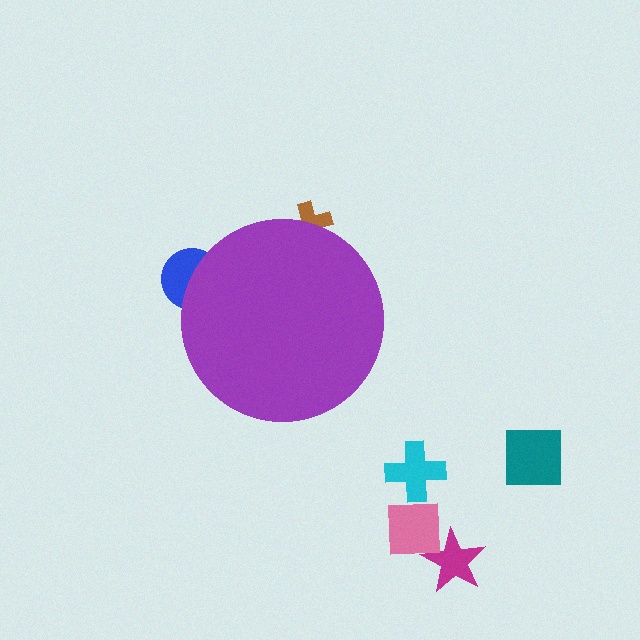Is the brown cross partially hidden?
Yes, the brown cross is partially hidden behind the purple circle.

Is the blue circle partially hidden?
Yes, the blue circle is partially hidden behind the purple circle.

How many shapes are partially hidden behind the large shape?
2 shapes are partially hidden.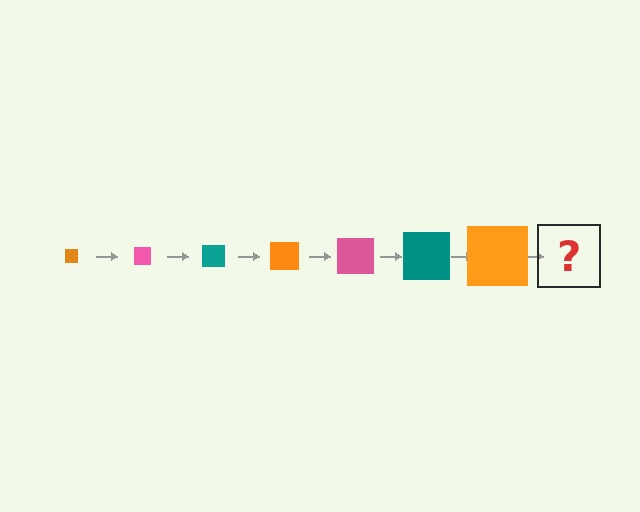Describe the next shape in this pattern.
It should be a pink square, larger than the previous one.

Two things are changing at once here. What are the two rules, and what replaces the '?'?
The two rules are that the square grows larger each step and the color cycles through orange, pink, and teal. The '?' should be a pink square, larger than the previous one.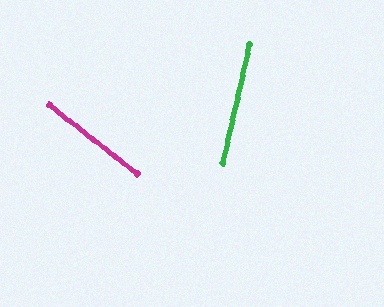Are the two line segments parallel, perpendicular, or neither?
Neither parallel nor perpendicular — they differ by about 65°.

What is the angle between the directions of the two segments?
Approximately 65 degrees.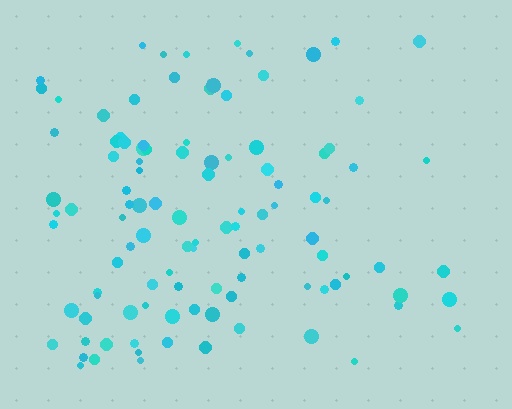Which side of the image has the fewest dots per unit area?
The right.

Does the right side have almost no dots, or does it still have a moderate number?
Still a moderate number, just noticeably fewer than the left.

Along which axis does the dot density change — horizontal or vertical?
Horizontal.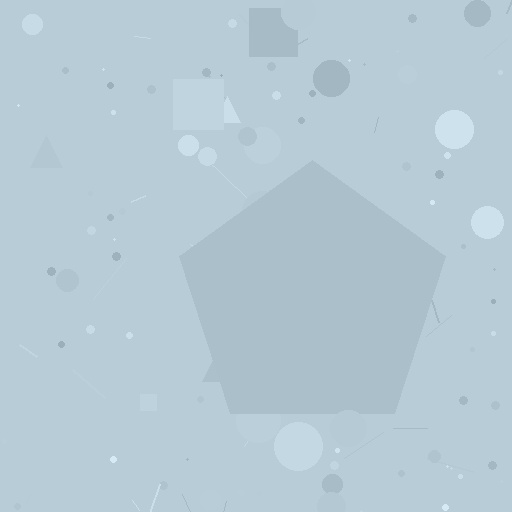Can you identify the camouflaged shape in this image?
The camouflaged shape is a pentagon.